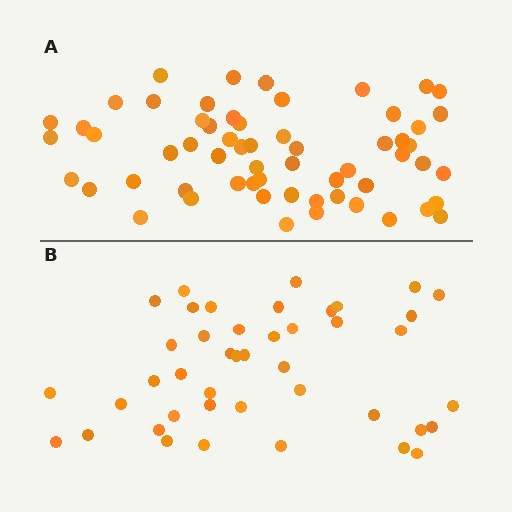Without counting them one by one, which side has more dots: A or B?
Region A (the top region) has more dots.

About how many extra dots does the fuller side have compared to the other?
Region A has approximately 15 more dots than region B.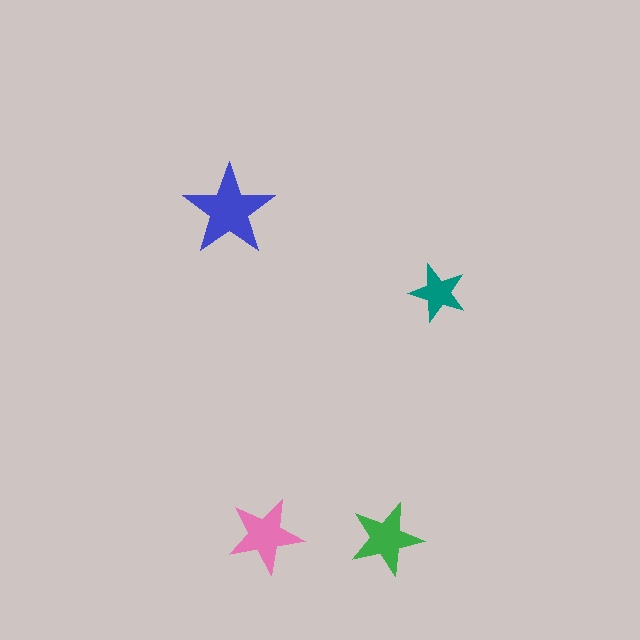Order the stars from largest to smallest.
the blue one, the pink one, the green one, the teal one.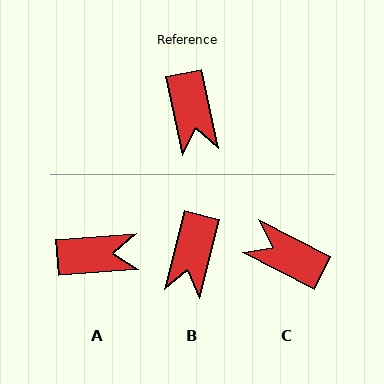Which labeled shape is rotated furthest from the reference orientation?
C, about 129 degrees away.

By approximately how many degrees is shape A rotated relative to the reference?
Approximately 82 degrees counter-clockwise.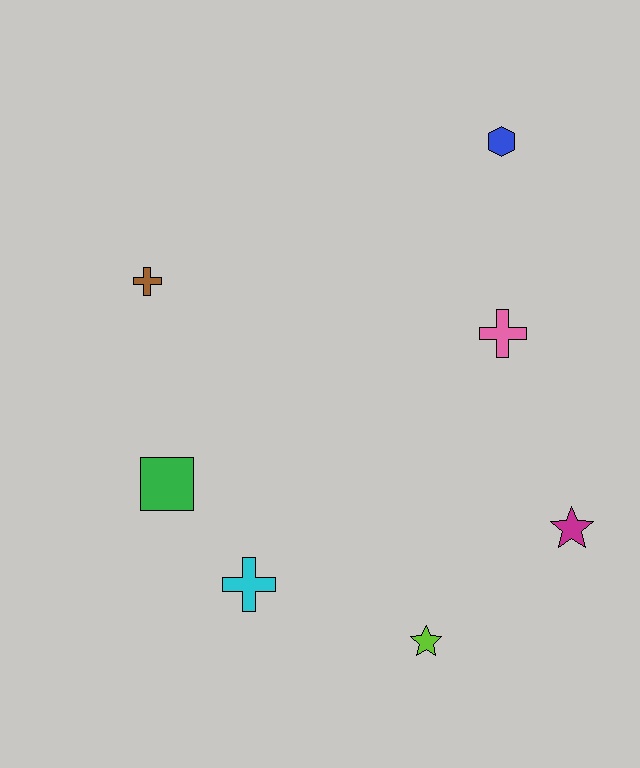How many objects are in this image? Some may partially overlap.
There are 7 objects.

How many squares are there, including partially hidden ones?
There is 1 square.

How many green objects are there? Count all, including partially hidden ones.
There is 1 green object.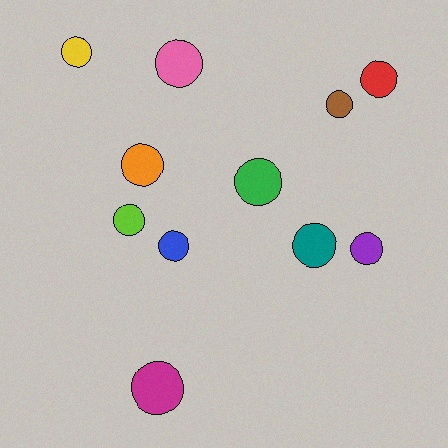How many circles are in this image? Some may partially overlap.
There are 11 circles.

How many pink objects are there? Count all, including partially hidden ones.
There is 1 pink object.